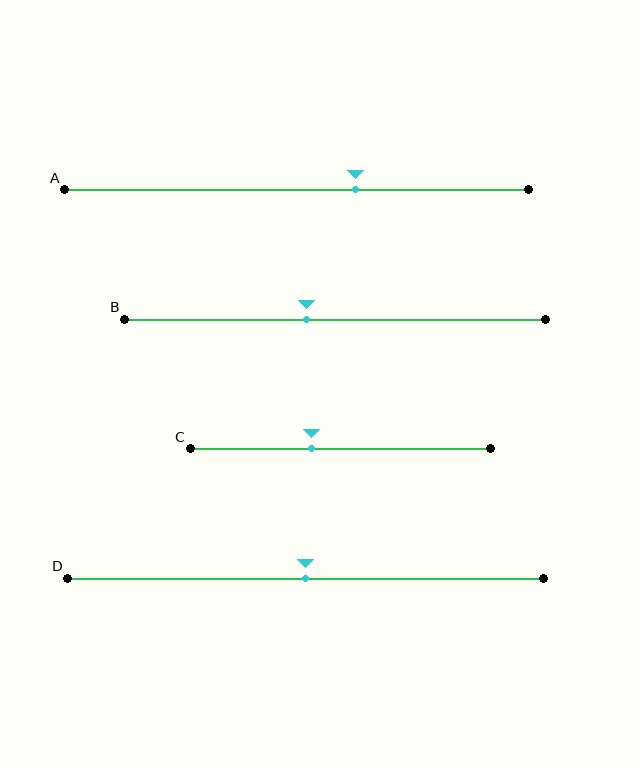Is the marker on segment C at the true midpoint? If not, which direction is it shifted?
No, the marker on segment C is shifted to the left by about 10% of the segment length.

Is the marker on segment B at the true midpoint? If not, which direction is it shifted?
No, the marker on segment B is shifted to the left by about 7% of the segment length.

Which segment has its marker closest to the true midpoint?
Segment D has its marker closest to the true midpoint.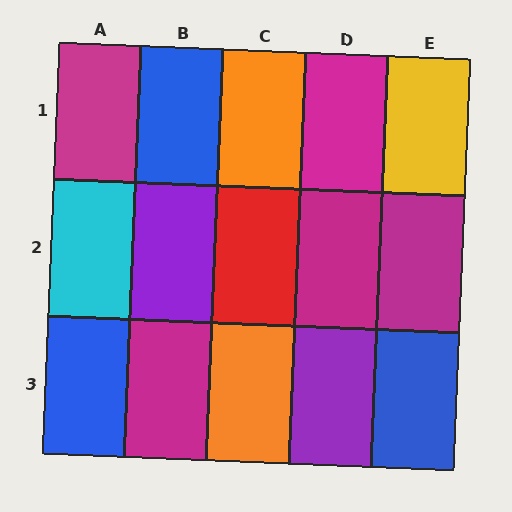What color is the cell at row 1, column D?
Magenta.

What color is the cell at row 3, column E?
Blue.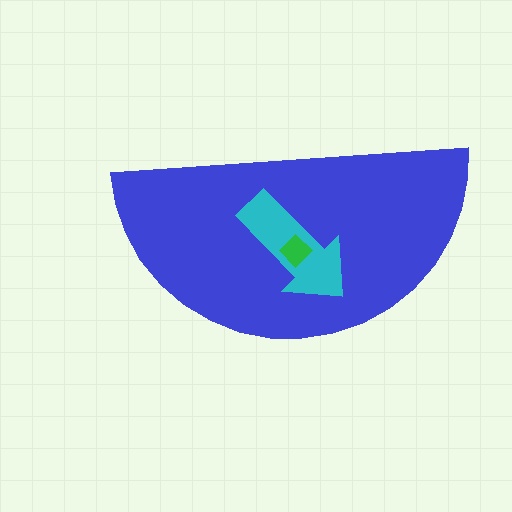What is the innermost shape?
The green diamond.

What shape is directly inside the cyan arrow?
The green diamond.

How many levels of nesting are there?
3.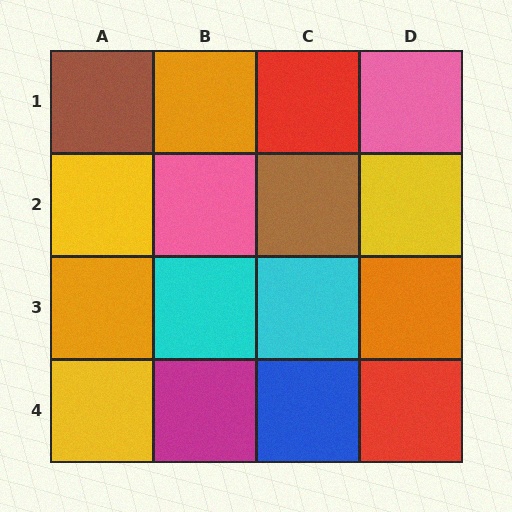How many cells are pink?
2 cells are pink.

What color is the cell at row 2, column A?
Yellow.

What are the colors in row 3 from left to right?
Orange, cyan, cyan, orange.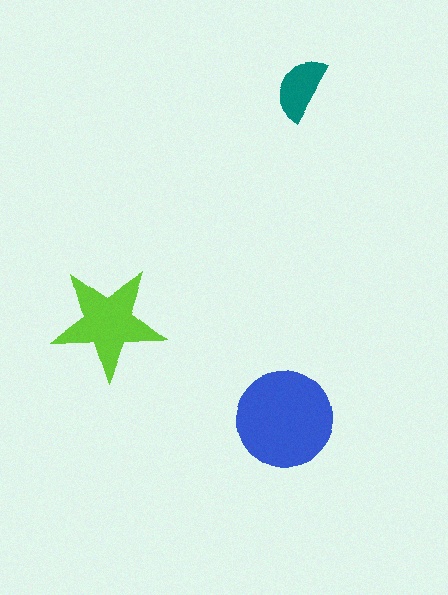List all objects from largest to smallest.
The blue circle, the lime star, the teal semicircle.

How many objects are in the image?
There are 3 objects in the image.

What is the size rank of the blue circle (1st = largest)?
1st.